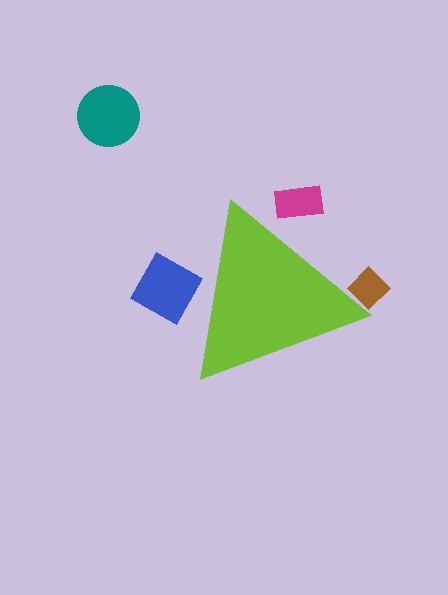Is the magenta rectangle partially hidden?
Yes, the magenta rectangle is partially hidden behind the lime triangle.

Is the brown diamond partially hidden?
Yes, the brown diamond is partially hidden behind the lime triangle.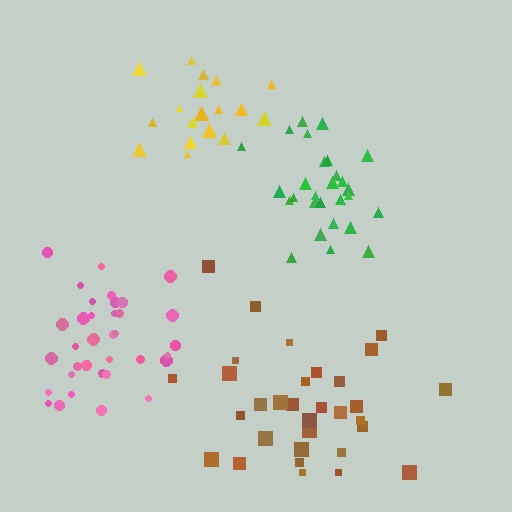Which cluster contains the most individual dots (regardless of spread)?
Pink (35).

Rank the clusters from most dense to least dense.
green, pink, yellow, brown.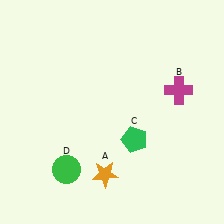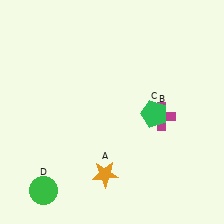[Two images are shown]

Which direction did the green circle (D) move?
The green circle (D) moved left.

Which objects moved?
The objects that moved are: the magenta cross (B), the green pentagon (C), the green circle (D).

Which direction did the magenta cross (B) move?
The magenta cross (B) moved down.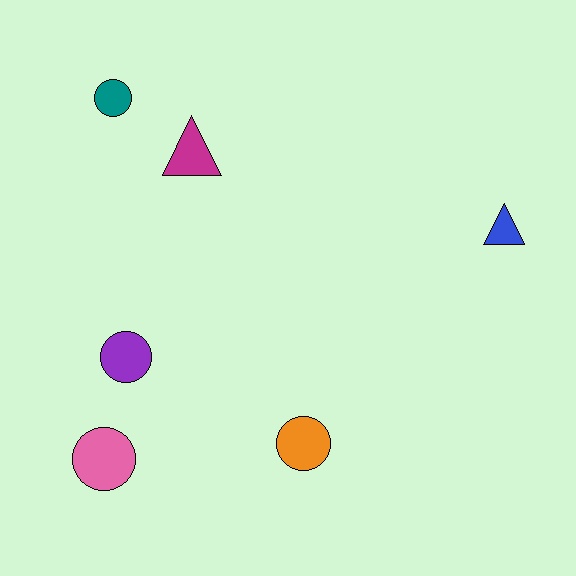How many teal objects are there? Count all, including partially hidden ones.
There is 1 teal object.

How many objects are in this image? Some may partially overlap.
There are 6 objects.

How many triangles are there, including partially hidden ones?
There are 2 triangles.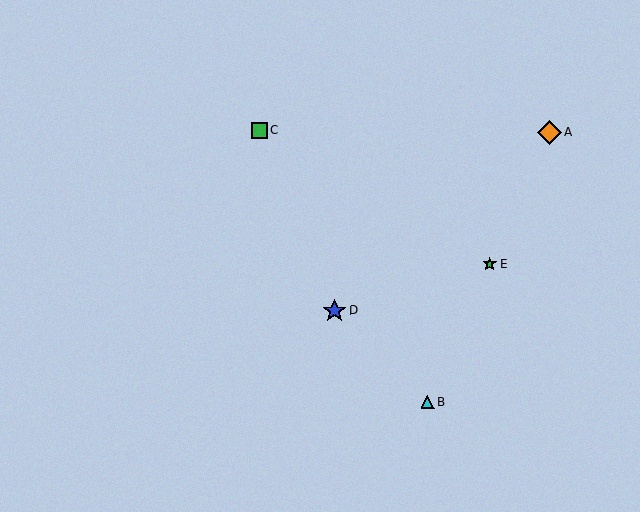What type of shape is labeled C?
Shape C is a green square.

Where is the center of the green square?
The center of the green square is at (259, 130).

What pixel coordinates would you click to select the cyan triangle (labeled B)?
Click at (428, 402) to select the cyan triangle B.